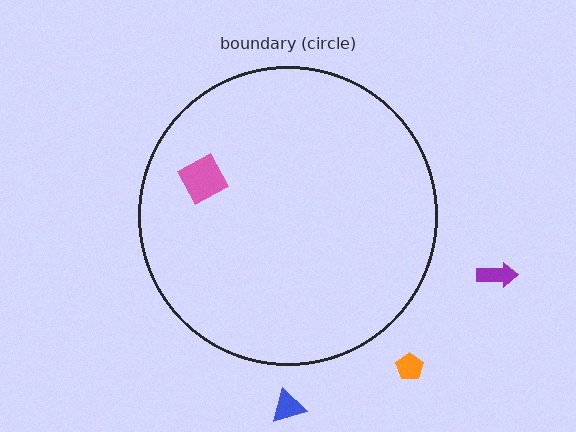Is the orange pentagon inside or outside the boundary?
Outside.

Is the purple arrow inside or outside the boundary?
Outside.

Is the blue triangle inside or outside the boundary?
Outside.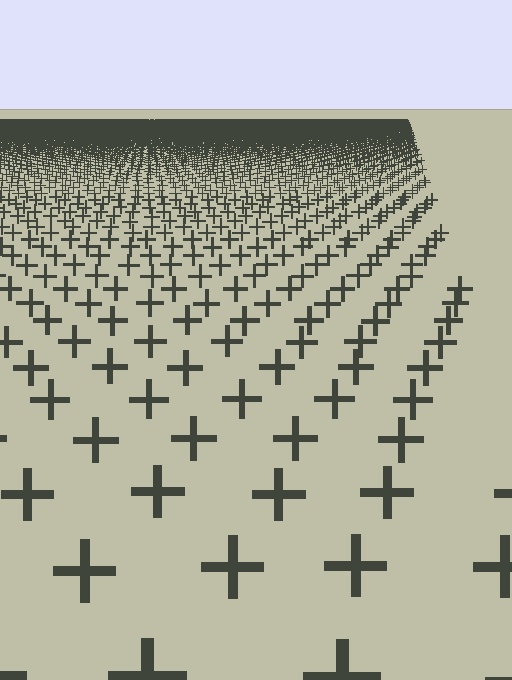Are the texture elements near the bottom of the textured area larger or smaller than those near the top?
Larger. Near the bottom, elements are closer to the viewer and appear at a bigger on-screen size.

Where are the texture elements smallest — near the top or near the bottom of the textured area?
Near the top.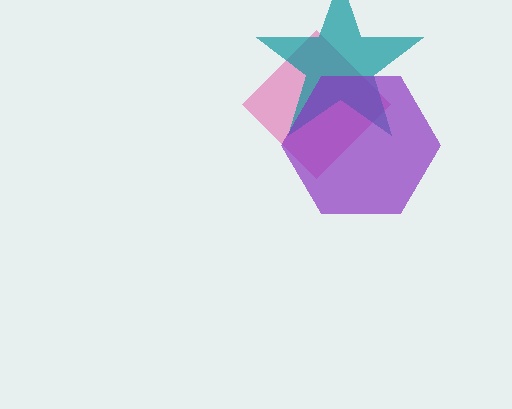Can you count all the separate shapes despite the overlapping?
Yes, there are 3 separate shapes.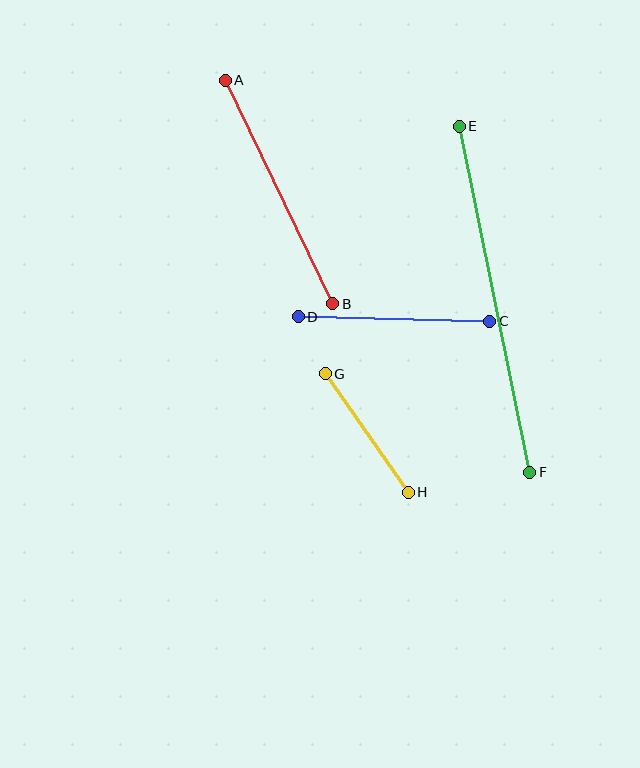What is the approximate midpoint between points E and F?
The midpoint is at approximately (495, 299) pixels.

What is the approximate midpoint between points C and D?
The midpoint is at approximately (394, 319) pixels.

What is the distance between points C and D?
The distance is approximately 192 pixels.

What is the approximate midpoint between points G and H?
The midpoint is at approximately (367, 433) pixels.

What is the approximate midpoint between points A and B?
The midpoint is at approximately (279, 192) pixels.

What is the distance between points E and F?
The distance is approximately 353 pixels.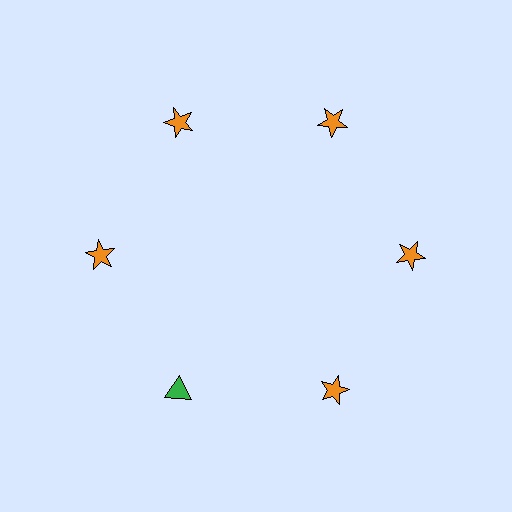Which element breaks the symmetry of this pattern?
The green triangle at roughly the 7 o'clock position breaks the symmetry. All other shapes are orange stars.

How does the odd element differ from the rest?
It differs in both color (green instead of orange) and shape (triangle instead of star).